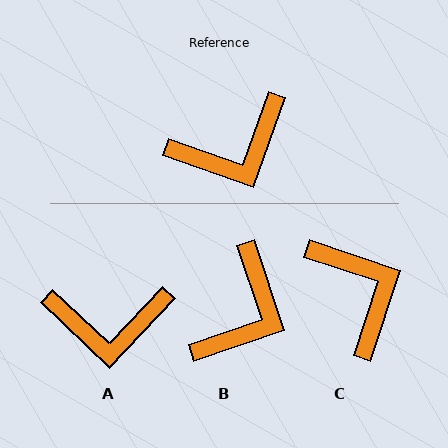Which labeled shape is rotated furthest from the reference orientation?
C, about 91 degrees away.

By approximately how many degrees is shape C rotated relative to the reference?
Approximately 91 degrees counter-clockwise.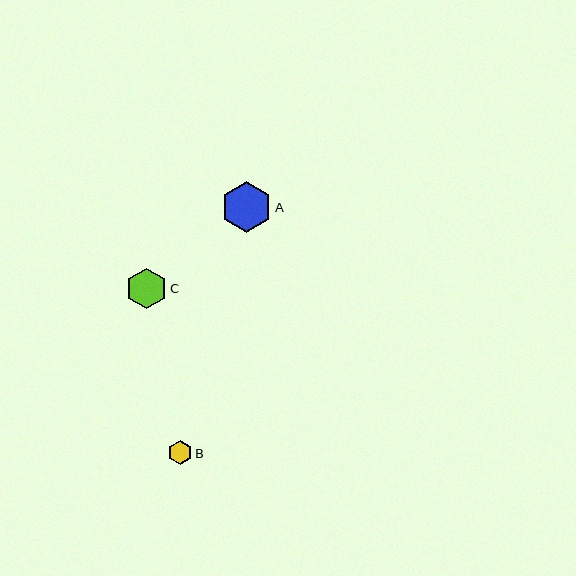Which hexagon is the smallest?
Hexagon B is the smallest with a size of approximately 24 pixels.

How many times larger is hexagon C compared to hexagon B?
Hexagon C is approximately 1.7 times the size of hexagon B.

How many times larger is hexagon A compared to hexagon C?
Hexagon A is approximately 1.2 times the size of hexagon C.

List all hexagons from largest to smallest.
From largest to smallest: A, C, B.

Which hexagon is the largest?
Hexagon A is the largest with a size of approximately 51 pixels.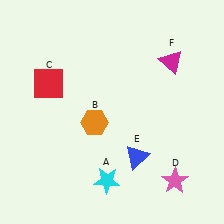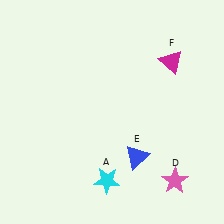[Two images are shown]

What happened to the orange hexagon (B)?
The orange hexagon (B) was removed in Image 2. It was in the bottom-left area of Image 1.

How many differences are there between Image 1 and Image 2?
There are 2 differences between the two images.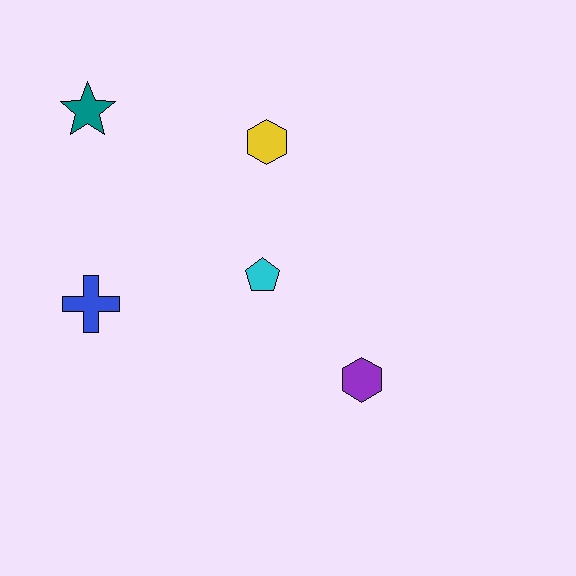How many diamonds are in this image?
There are no diamonds.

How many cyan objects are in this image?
There is 1 cyan object.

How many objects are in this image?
There are 5 objects.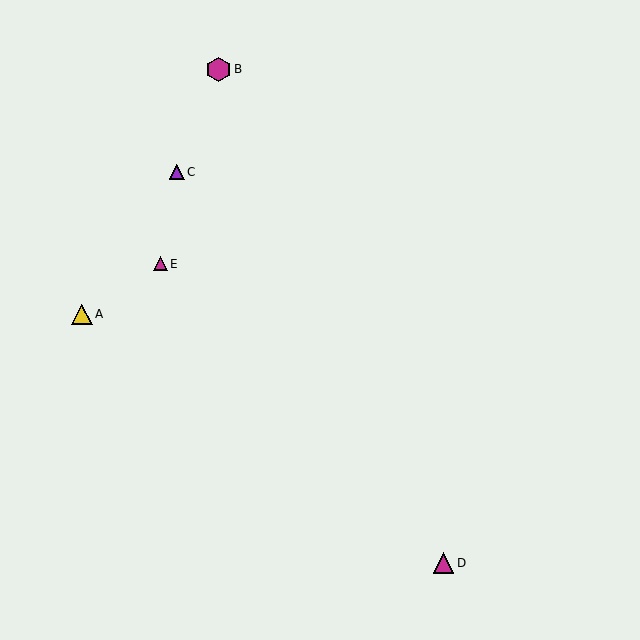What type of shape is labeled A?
Shape A is a yellow triangle.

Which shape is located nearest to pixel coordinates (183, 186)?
The purple triangle (labeled C) at (177, 172) is nearest to that location.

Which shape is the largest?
The magenta hexagon (labeled B) is the largest.